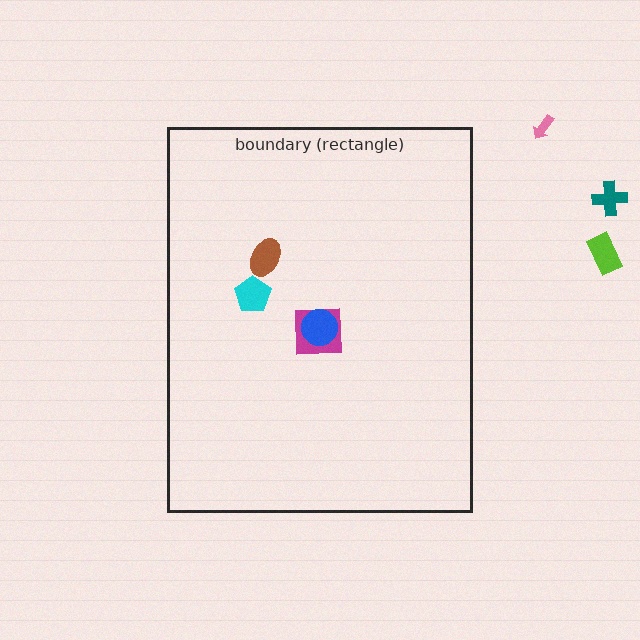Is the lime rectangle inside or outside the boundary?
Outside.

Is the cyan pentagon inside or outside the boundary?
Inside.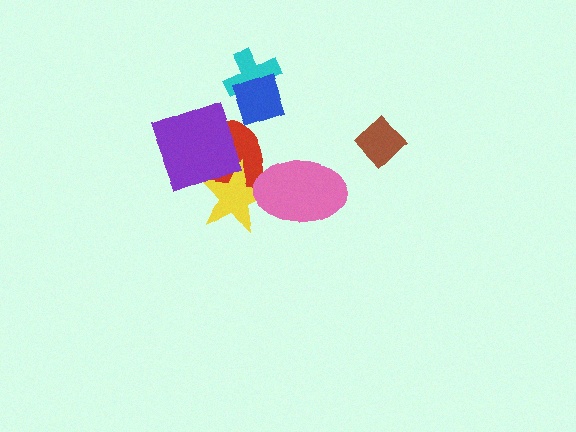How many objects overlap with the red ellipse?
3 objects overlap with the red ellipse.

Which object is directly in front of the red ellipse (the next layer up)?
The yellow star is directly in front of the red ellipse.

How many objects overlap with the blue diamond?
1 object overlaps with the blue diamond.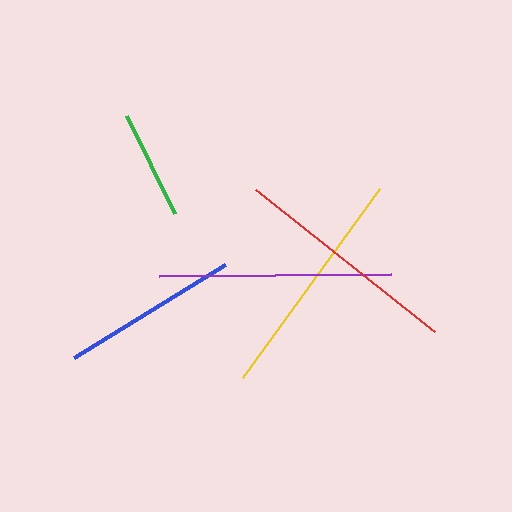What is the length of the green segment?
The green segment is approximately 109 pixels long.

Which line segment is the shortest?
The green line is the shortest at approximately 109 pixels.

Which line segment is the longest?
The yellow line is the longest at approximately 234 pixels.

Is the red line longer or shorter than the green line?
The red line is longer than the green line.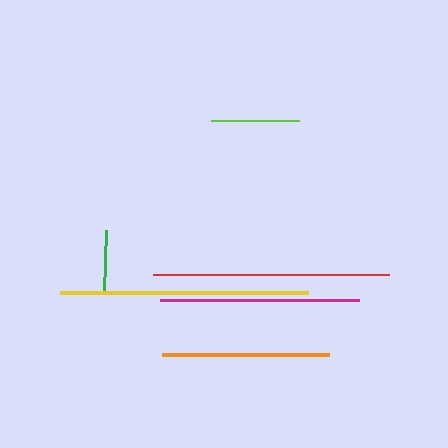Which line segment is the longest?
The yellow line is the longest at approximately 248 pixels.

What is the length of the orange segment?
The orange segment is approximately 167 pixels long.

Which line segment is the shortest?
The green line is the shortest at approximately 62 pixels.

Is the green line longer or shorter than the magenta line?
The magenta line is longer than the green line.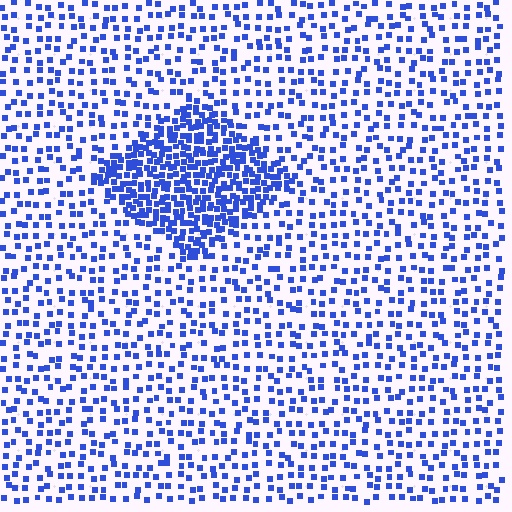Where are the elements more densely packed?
The elements are more densely packed inside the diamond boundary.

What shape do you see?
I see a diamond.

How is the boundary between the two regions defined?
The boundary is defined by a change in element density (approximately 2.5x ratio). All elements are the same color, size, and shape.